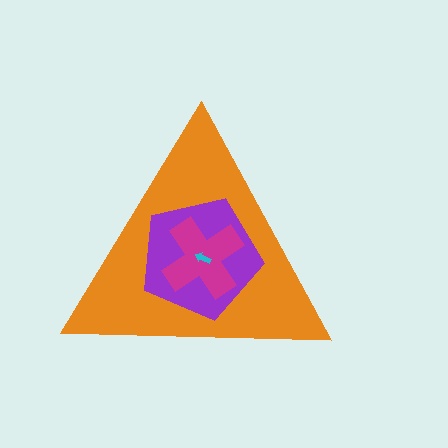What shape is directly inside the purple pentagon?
The magenta cross.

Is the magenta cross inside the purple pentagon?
Yes.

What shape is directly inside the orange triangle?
The purple pentagon.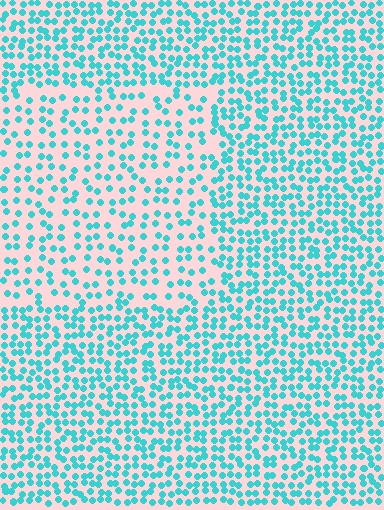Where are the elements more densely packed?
The elements are more densely packed outside the rectangle boundary.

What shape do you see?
I see a rectangle.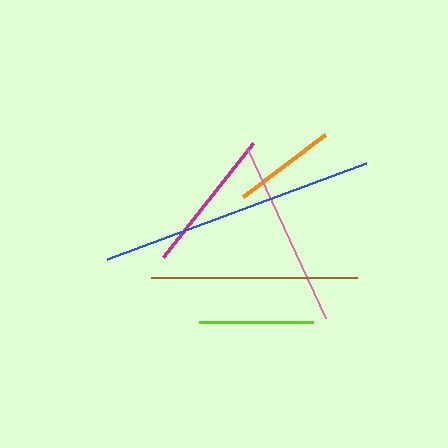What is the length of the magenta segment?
The magenta segment is approximately 145 pixels long.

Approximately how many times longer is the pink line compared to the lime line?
The pink line is approximately 1.6 times the length of the lime line.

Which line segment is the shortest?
The orange line is the shortest at approximately 103 pixels.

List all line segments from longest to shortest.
From longest to shortest: blue, brown, pink, magenta, lime, orange.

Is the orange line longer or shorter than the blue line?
The blue line is longer than the orange line.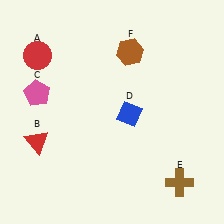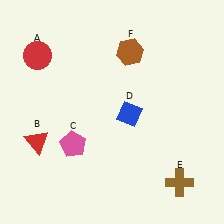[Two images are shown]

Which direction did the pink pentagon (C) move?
The pink pentagon (C) moved down.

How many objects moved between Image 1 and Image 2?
1 object moved between the two images.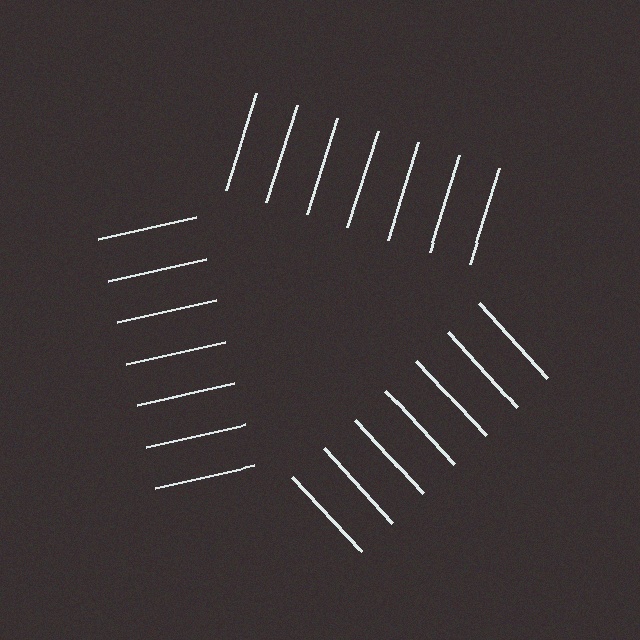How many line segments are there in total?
21 — 7 along each of the 3 edges.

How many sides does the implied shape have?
3 sides — the line-ends trace a triangle.